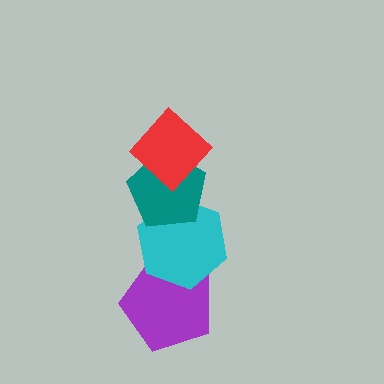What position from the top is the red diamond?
The red diamond is 1st from the top.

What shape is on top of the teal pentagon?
The red diamond is on top of the teal pentagon.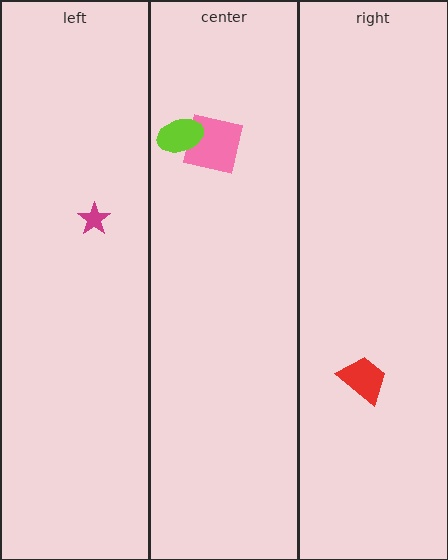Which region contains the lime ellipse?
The center region.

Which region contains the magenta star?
The left region.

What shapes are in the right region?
The red trapezoid.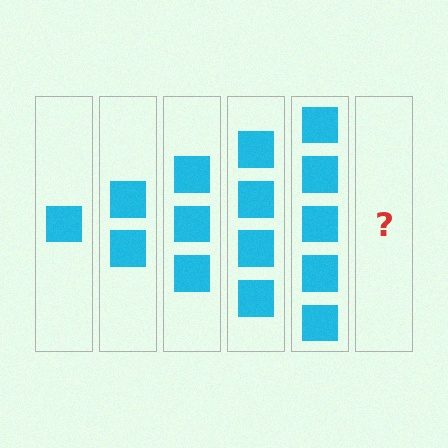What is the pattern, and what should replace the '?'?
The pattern is that each step adds one more square. The '?' should be 6 squares.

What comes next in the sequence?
The next element should be 6 squares.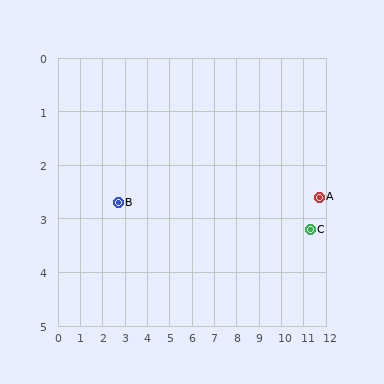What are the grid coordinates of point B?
Point B is at approximately (2.7, 2.7).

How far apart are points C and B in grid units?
Points C and B are about 8.6 grid units apart.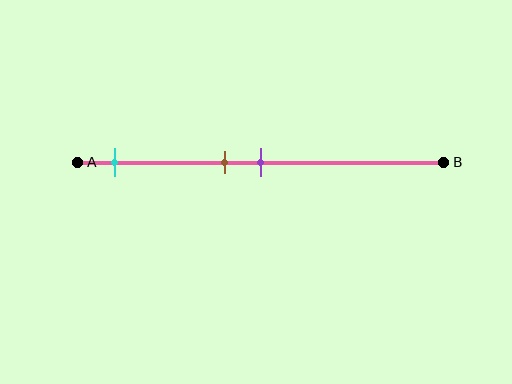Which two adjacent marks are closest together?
The brown and purple marks are the closest adjacent pair.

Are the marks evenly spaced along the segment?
No, the marks are not evenly spaced.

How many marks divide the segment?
There are 3 marks dividing the segment.